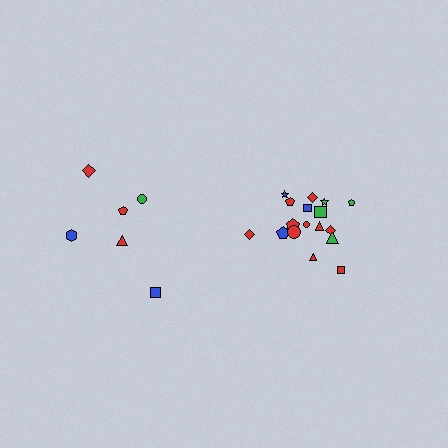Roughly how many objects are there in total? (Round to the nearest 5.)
Roughly 25 objects in total.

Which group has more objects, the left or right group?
The right group.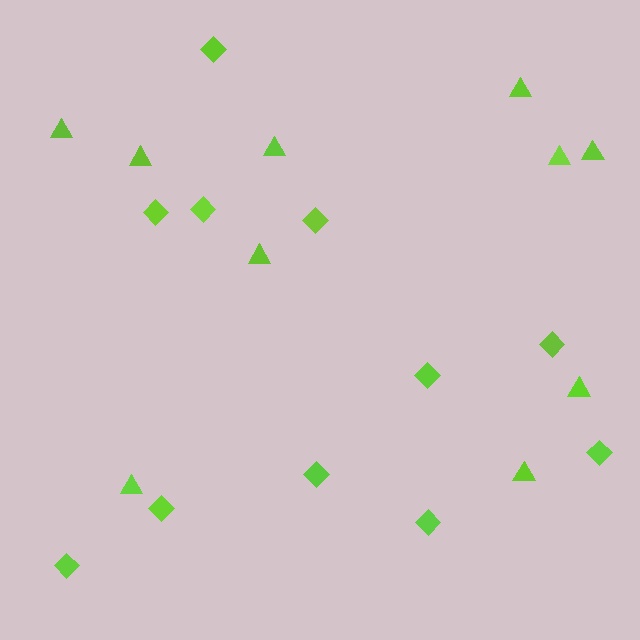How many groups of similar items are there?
There are 2 groups: one group of triangles (10) and one group of diamonds (11).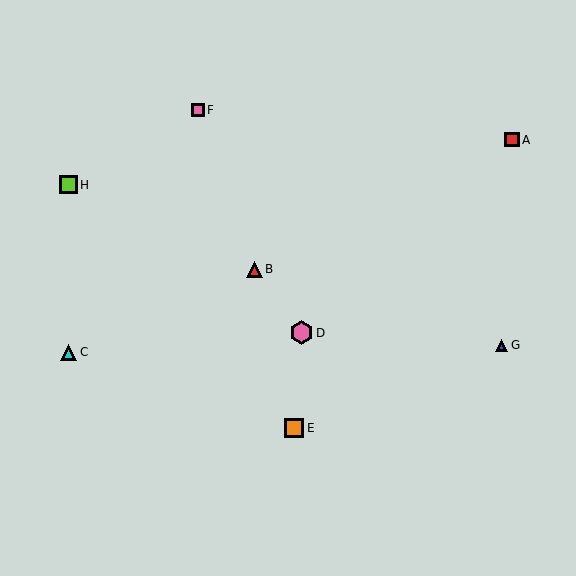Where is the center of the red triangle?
The center of the red triangle is at (255, 269).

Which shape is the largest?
The pink hexagon (labeled D) is the largest.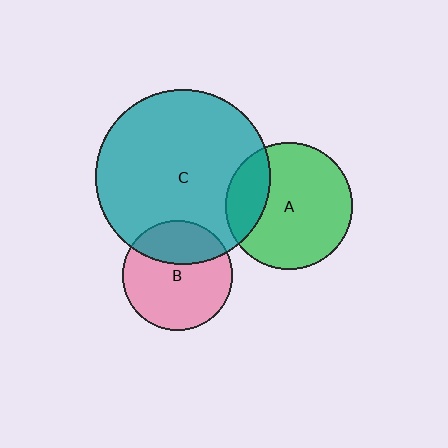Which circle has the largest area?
Circle C (teal).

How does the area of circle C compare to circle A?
Approximately 1.9 times.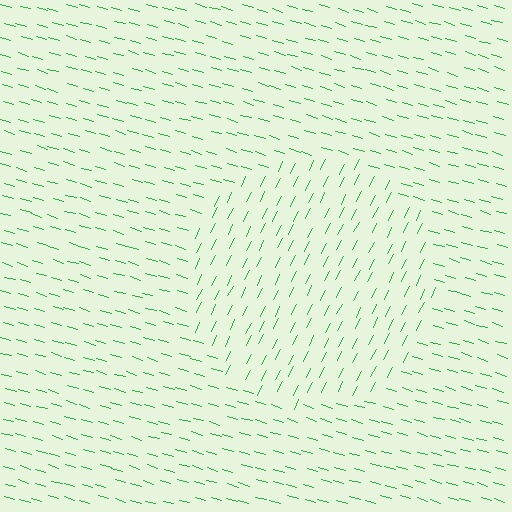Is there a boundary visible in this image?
Yes, there is a texture boundary formed by a change in line orientation.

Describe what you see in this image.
The image is filled with small green line segments. A circle region in the image has lines oriented differently from the surrounding lines, creating a visible texture boundary.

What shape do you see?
I see a circle.